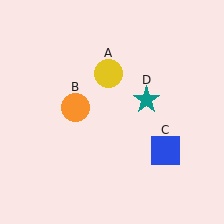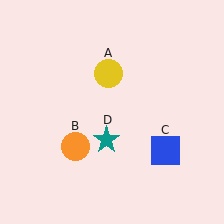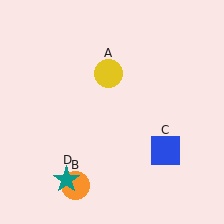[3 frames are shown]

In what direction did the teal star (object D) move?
The teal star (object D) moved down and to the left.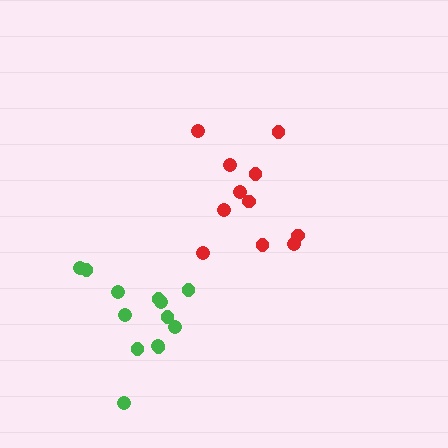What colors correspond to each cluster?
The clusters are colored: red, green.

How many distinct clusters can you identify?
There are 2 distinct clusters.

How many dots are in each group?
Group 1: 11 dots, Group 2: 13 dots (24 total).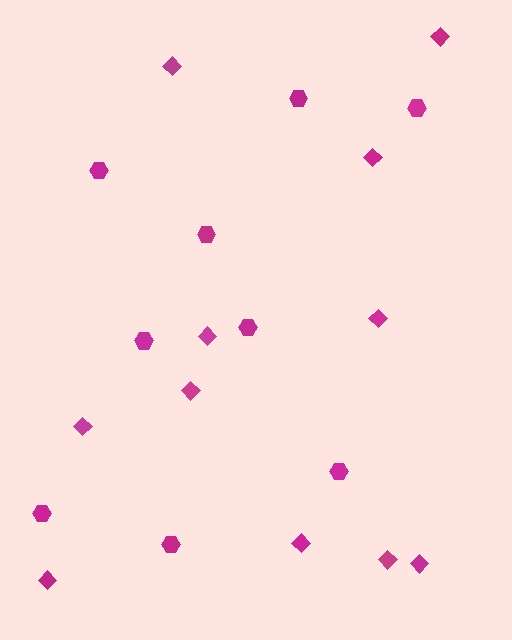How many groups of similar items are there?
There are 2 groups: one group of hexagons (9) and one group of diamonds (11).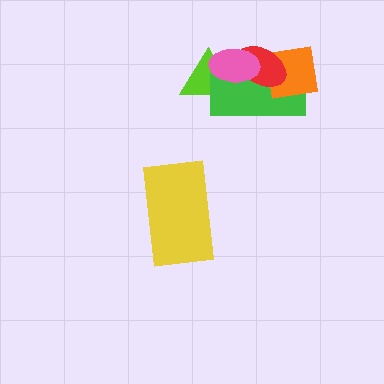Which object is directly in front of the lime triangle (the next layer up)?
The green rectangle is directly in front of the lime triangle.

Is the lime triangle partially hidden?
Yes, it is partially covered by another shape.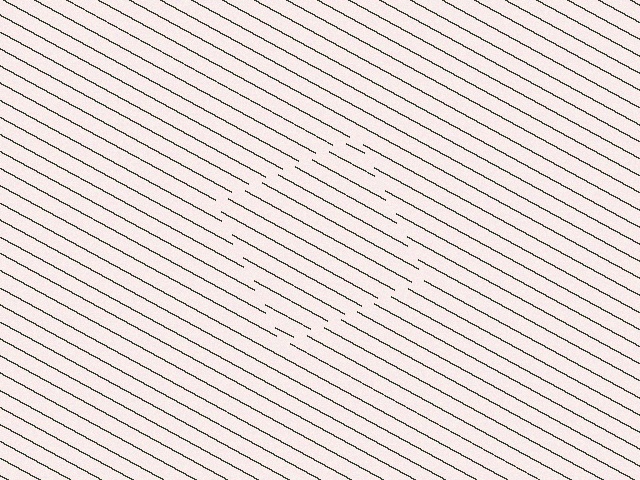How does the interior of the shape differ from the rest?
The interior of the shape contains the same grating, shifted by half a period — the contour is defined by the phase discontinuity where line-ends from the inner and outer gratings abut.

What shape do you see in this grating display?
An illusory square. The interior of the shape contains the same grating, shifted by half a period — the contour is defined by the phase discontinuity where line-ends from the inner and outer gratings abut.